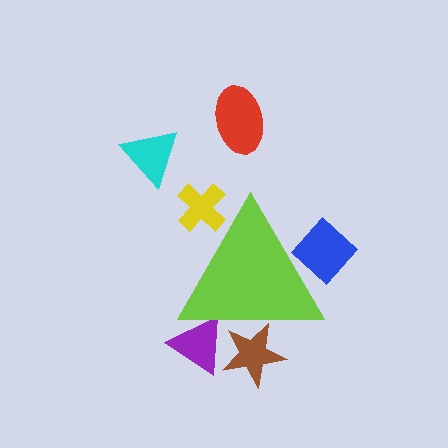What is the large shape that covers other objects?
A lime triangle.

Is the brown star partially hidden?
Yes, the brown star is partially hidden behind the lime triangle.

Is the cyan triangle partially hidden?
No, the cyan triangle is fully visible.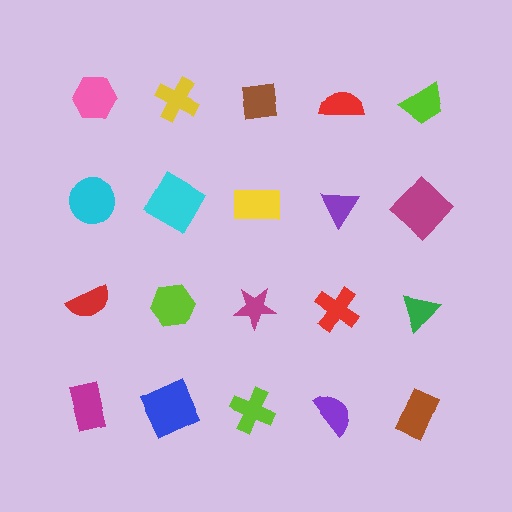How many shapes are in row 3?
5 shapes.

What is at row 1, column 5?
A lime trapezoid.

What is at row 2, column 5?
A magenta diamond.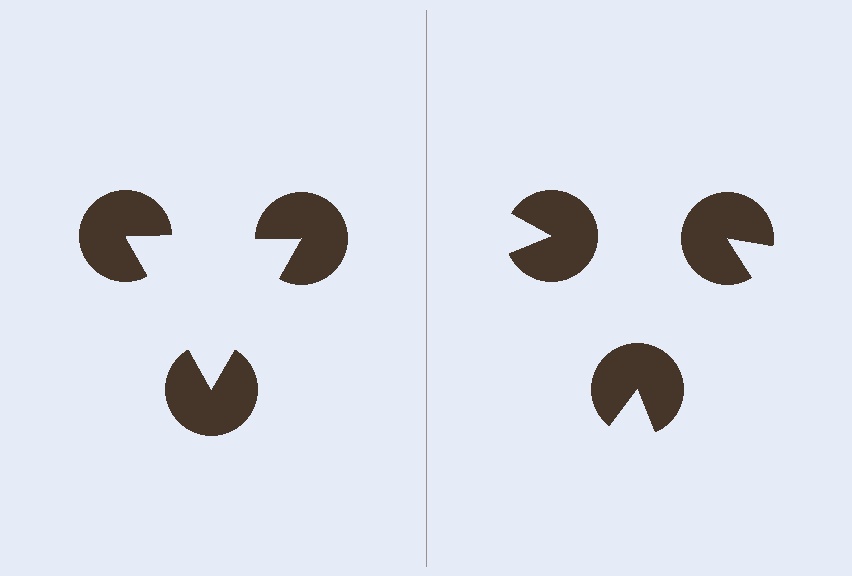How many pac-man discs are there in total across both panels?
6 — 3 on each side.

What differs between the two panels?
The pac-man discs are positioned identically on both sides; only the wedge orientations differ. On the left they align to a triangle; on the right they are misaligned.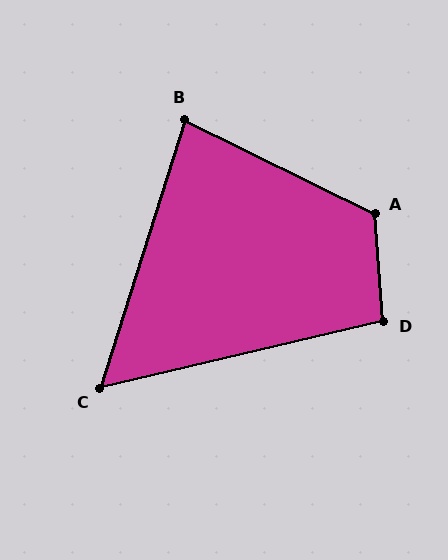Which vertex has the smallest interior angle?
C, at approximately 59 degrees.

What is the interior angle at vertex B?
Approximately 81 degrees (acute).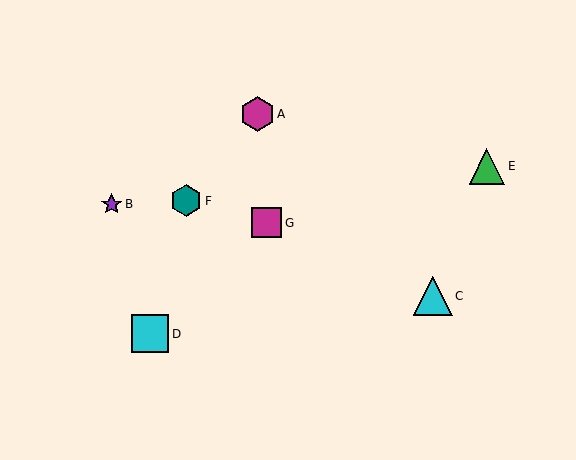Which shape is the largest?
The cyan triangle (labeled C) is the largest.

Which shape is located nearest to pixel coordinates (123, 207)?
The purple star (labeled B) at (112, 204) is nearest to that location.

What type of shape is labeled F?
Shape F is a teal hexagon.